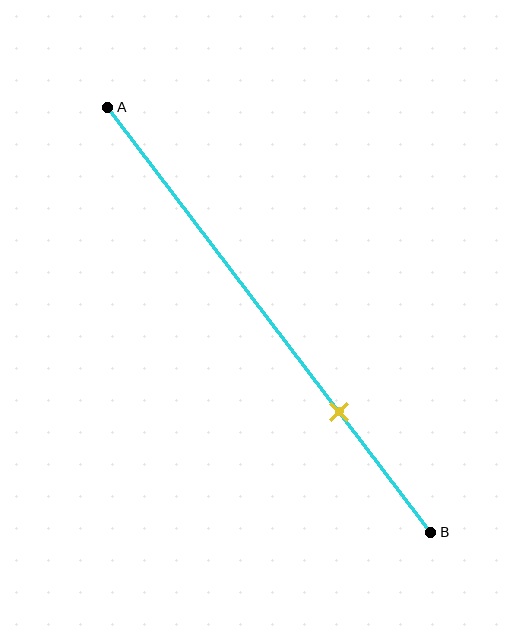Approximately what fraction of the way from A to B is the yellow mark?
The yellow mark is approximately 70% of the way from A to B.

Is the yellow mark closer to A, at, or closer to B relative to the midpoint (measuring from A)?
The yellow mark is closer to point B than the midpoint of segment AB.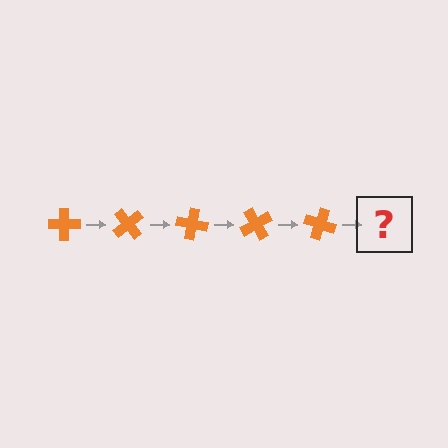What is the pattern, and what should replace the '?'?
The pattern is that the cross rotates 50 degrees each step. The '?' should be an orange cross rotated 250 degrees.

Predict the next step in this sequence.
The next step is an orange cross rotated 250 degrees.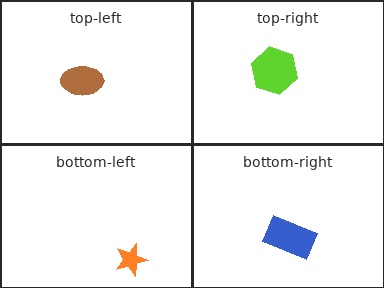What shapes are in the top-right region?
The lime hexagon.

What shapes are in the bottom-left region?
The orange star.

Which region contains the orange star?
The bottom-left region.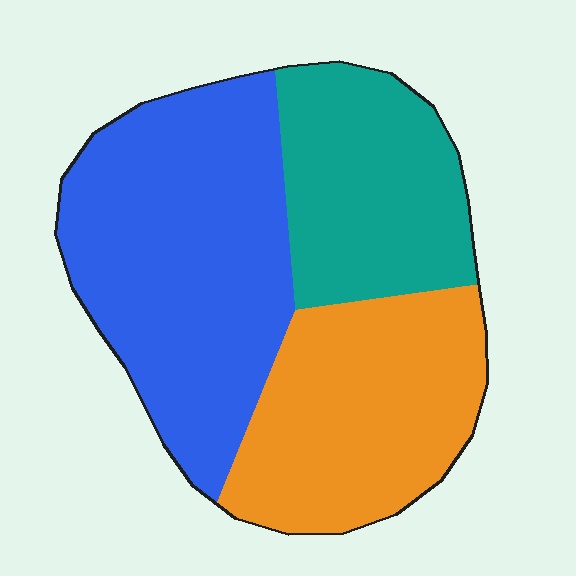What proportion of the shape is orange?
Orange takes up about one third (1/3) of the shape.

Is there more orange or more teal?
Orange.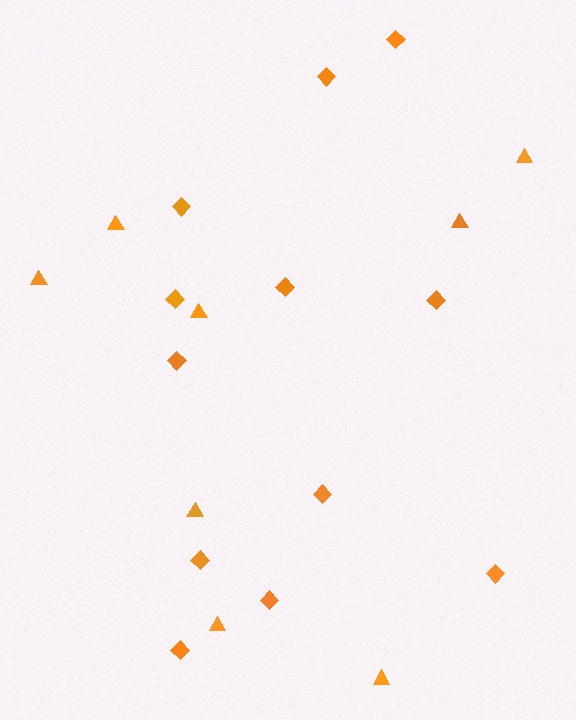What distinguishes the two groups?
There are 2 groups: one group of triangles (8) and one group of diamonds (12).